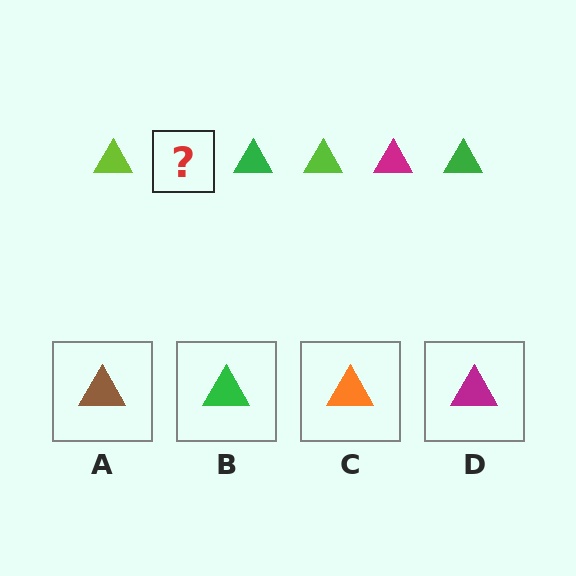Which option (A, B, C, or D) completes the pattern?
D.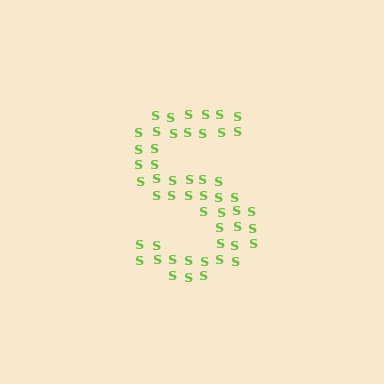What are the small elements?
The small elements are letter S's.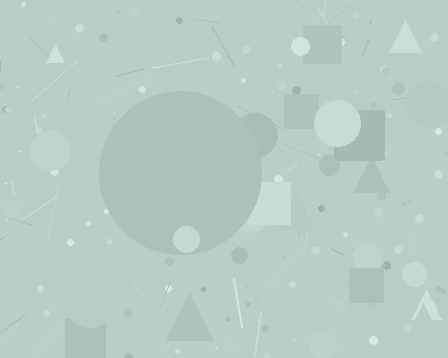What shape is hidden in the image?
A circle is hidden in the image.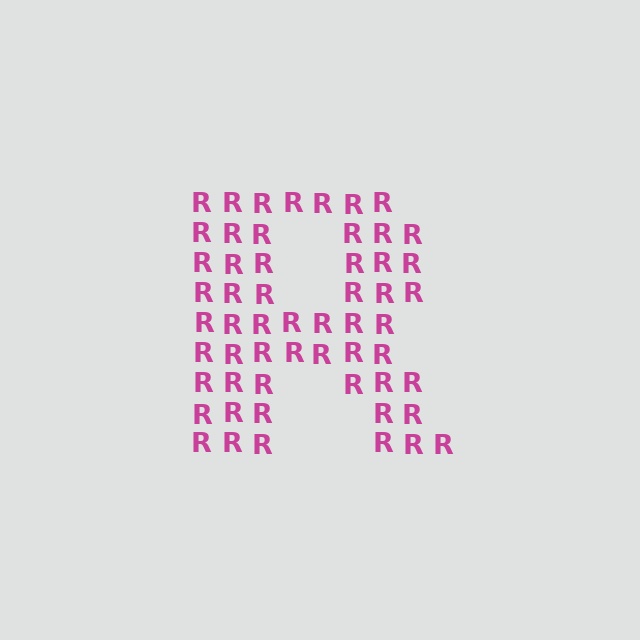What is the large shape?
The large shape is the letter R.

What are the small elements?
The small elements are letter R's.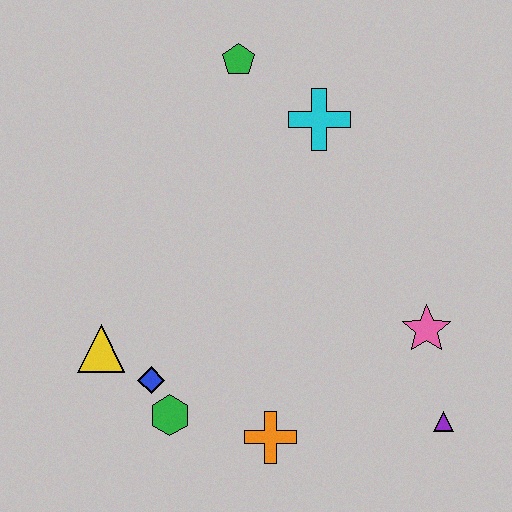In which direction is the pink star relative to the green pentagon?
The pink star is below the green pentagon.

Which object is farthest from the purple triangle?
The green pentagon is farthest from the purple triangle.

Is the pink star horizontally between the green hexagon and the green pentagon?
No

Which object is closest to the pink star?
The purple triangle is closest to the pink star.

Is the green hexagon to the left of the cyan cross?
Yes